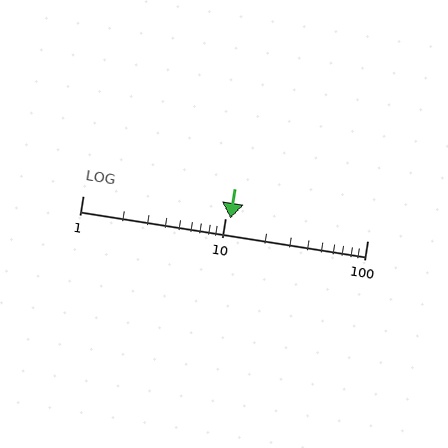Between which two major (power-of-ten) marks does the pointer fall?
The pointer is between 10 and 100.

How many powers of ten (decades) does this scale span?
The scale spans 2 decades, from 1 to 100.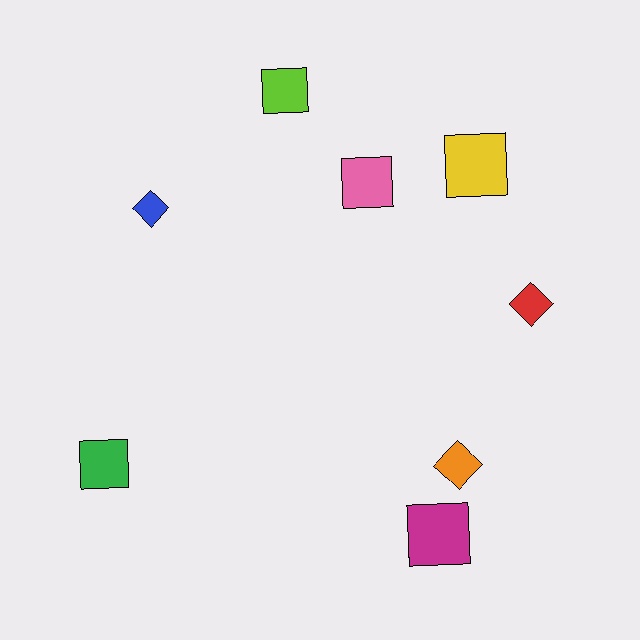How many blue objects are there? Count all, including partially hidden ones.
There is 1 blue object.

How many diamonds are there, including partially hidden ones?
There are 3 diamonds.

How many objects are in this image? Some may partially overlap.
There are 8 objects.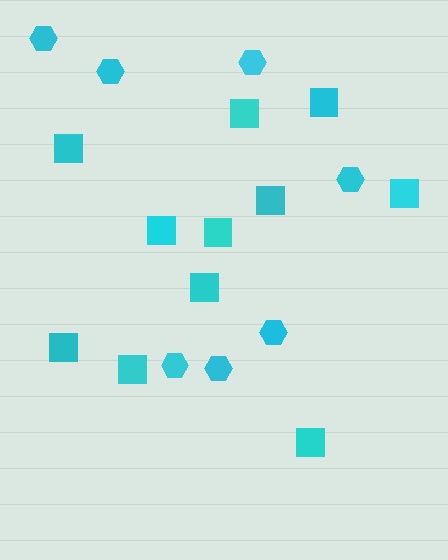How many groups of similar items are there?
There are 2 groups: one group of hexagons (7) and one group of squares (11).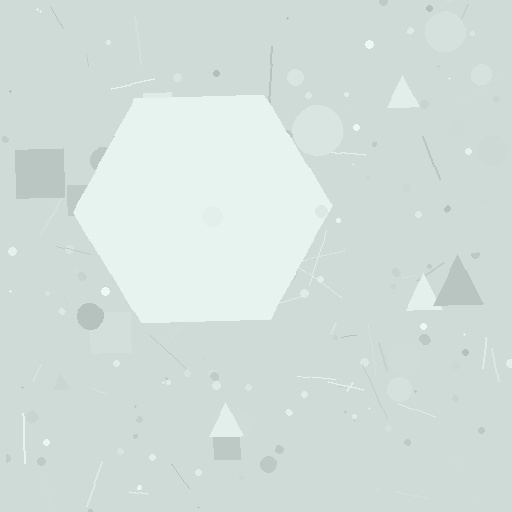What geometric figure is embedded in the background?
A hexagon is embedded in the background.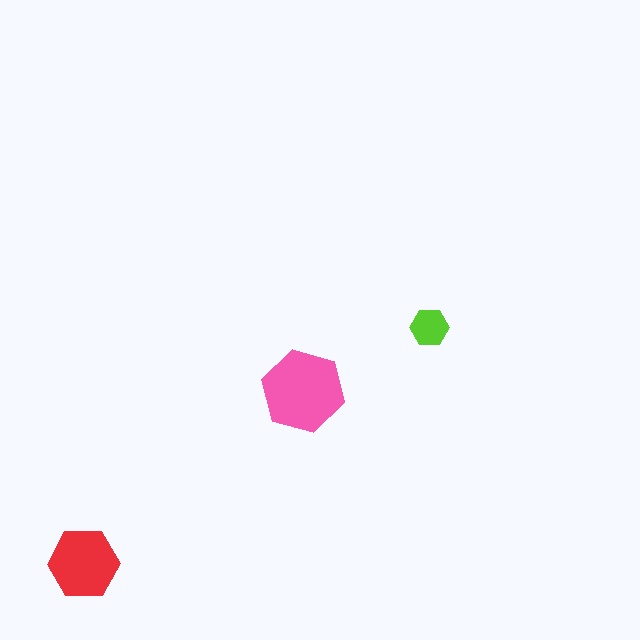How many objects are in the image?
There are 3 objects in the image.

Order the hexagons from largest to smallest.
the pink one, the red one, the lime one.